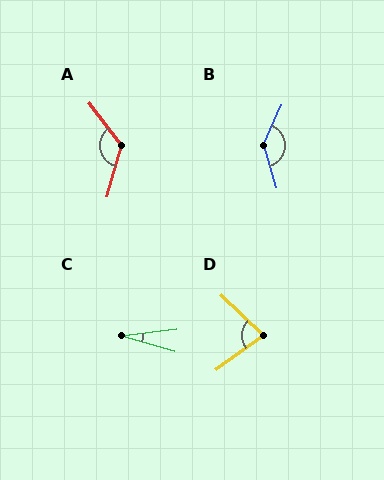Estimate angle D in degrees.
Approximately 80 degrees.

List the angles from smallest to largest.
C (23°), D (80°), A (127°), B (140°).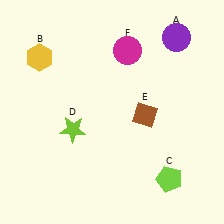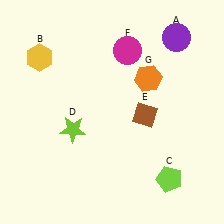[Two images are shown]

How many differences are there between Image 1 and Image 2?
There is 1 difference between the two images.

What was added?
An orange hexagon (G) was added in Image 2.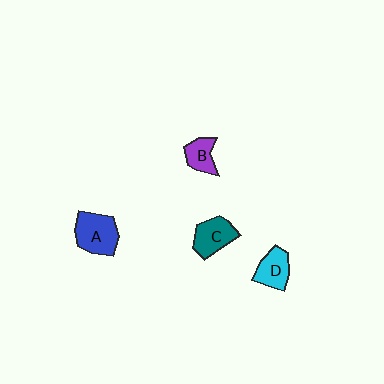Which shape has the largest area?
Shape A (blue).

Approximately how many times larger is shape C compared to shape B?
Approximately 1.4 times.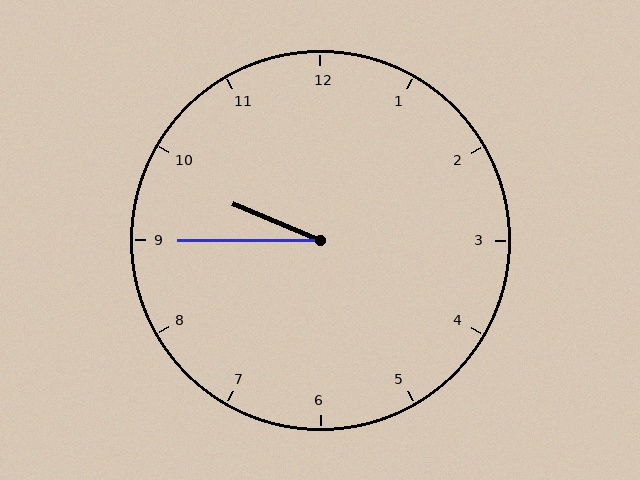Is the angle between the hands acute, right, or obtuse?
It is acute.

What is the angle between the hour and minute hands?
Approximately 22 degrees.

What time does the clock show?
9:45.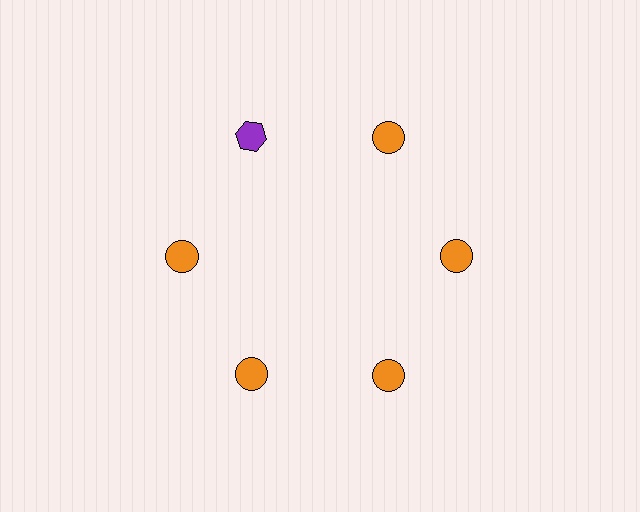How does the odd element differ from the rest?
It differs in both color (purple instead of orange) and shape (hexagon instead of circle).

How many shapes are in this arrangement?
There are 6 shapes arranged in a ring pattern.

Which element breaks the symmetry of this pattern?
The purple hexagon at roughly the 11 o'clock position breaks the symmetry. All other shapes are orange circles.